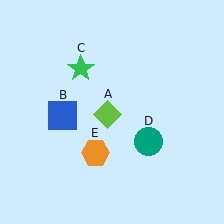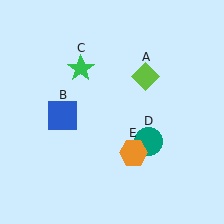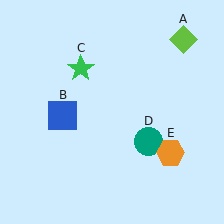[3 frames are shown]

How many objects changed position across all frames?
2 objects changed position: lime diamond (object A), orange hexagon (object E).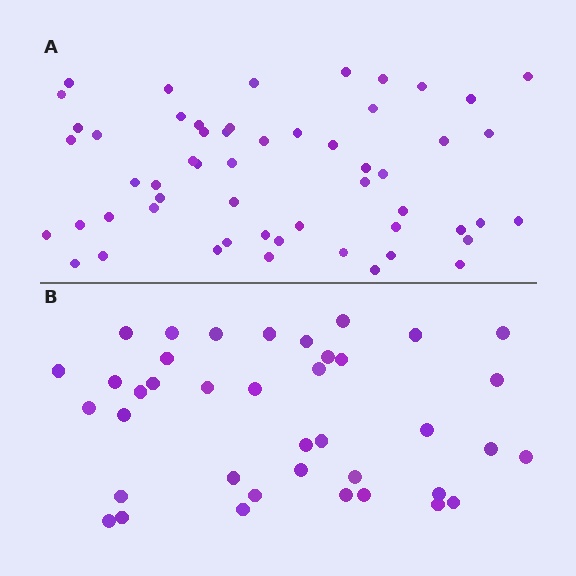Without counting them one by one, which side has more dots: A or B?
Region A (the top region) has more dots.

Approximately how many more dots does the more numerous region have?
Region A has approximately 15 more dots than region B.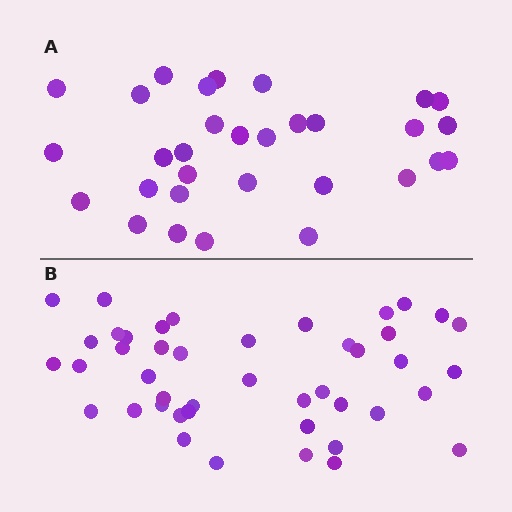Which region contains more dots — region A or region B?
Region B (the bottom region) has more dots.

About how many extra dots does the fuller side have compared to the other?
Region B has approximately 15 more dots than region A.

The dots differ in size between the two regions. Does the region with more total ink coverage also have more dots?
No. Region A has more total ink coverage because its dots are larger, but region B actually contains more individual dots. Total area can be misleading — the number of items is what matters here.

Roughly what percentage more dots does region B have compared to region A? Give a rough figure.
About 40% more.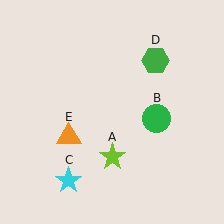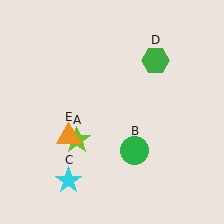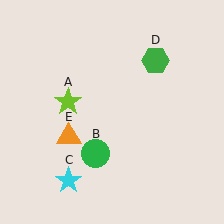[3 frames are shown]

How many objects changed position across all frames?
2 objects changed position: lime star (object A), green circle (object B).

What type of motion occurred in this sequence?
The lime star (object A), green circle (object B) rotated clockwise around the center of the scene.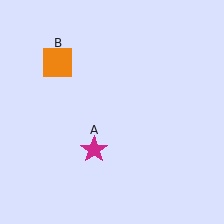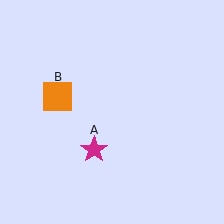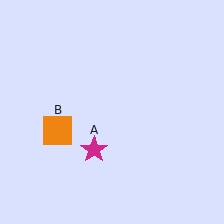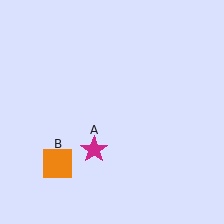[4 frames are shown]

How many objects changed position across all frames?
1 object changed position: orange square (object B).